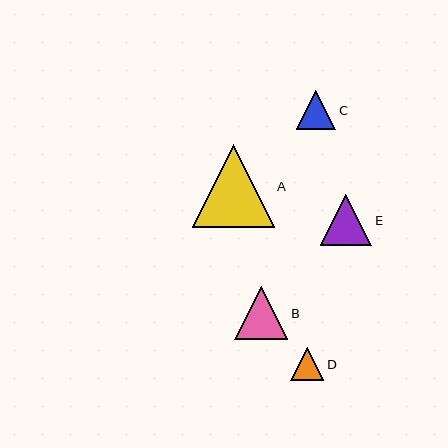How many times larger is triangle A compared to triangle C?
Triangle A is approximately 2.1 times the size of triangle C.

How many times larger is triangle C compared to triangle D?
Triangle C is approximately 1.2 times the size of triangle D.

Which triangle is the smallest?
Triangle D is the smallest with a size of approximately 34 pixels.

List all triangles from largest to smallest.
From largest to smallest: A, B, E, C, D.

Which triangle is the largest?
Triangle A is the largest with a size of approximately 82 pixels.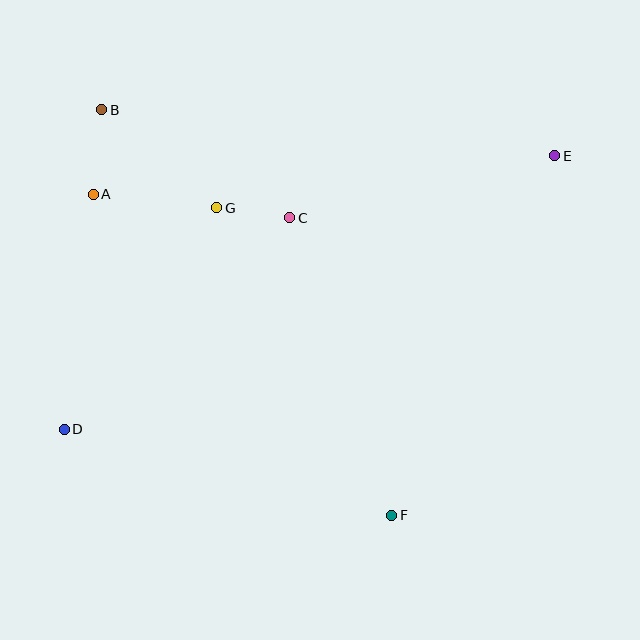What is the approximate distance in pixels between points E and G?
The distance between E and G is approximately 342 pixels.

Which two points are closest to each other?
Points C and G are closest to each other.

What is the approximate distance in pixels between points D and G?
The distance between D and G is approximately 269 pixels.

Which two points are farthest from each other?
Points D and E are farthest from each other.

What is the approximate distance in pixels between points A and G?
The distance between A and G is approximately 124 pixels.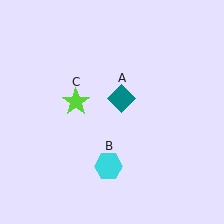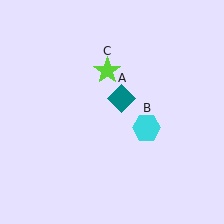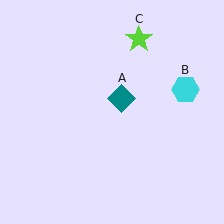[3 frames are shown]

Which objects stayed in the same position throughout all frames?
Teal diamond (object A) remained stationary.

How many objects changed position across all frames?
2 objects changed position: cyan hexagon (object B), lime star (object C).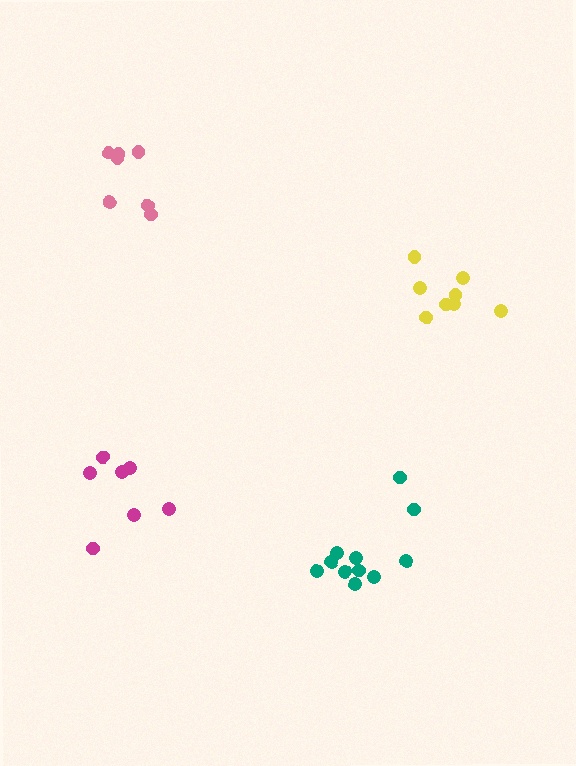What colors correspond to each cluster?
The clusters are colored: pink, teal, magenta, yellow.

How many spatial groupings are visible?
There are 4 spatial groupings.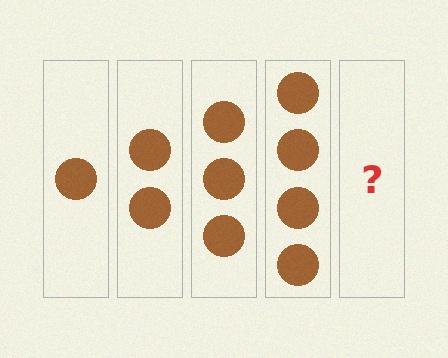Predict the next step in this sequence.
The next step is 5 circles.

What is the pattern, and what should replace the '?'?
The pattern is that each step adds one more circle. The '?' should be 5 circles.